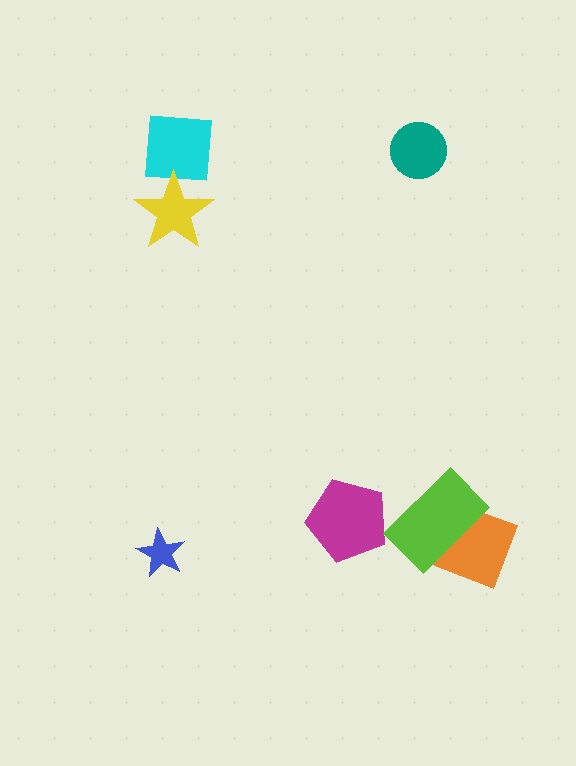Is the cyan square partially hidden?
Yes, it is partially covered by another shape.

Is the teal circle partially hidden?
No, no other shape covers it.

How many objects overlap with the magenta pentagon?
0 objects overlap with the magenta pentagon.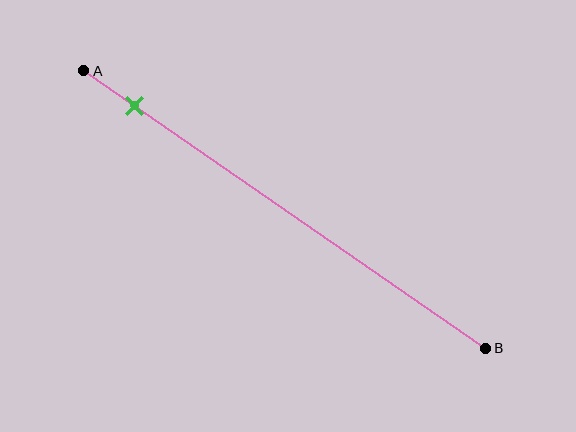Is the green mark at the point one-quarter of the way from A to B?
No, the mark is at about 15% from A, not at the 25% one-quarter point.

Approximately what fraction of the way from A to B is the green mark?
The green mark is approximately 15% of the way from A to B.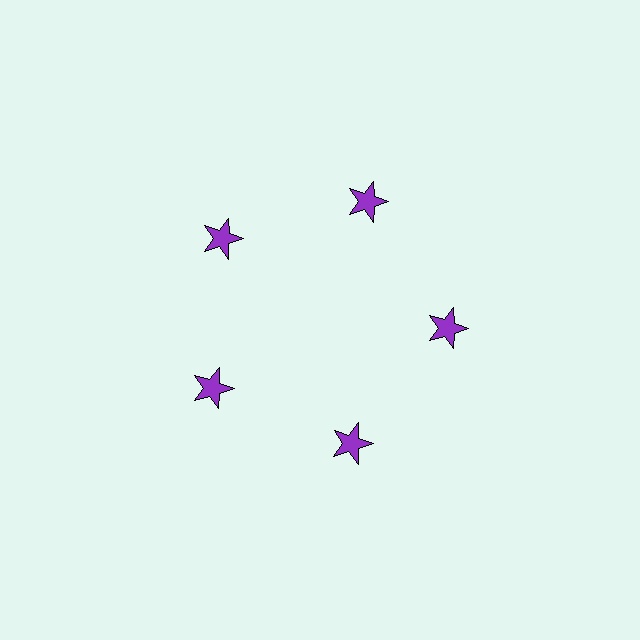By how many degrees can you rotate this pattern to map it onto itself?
The pattern maps onto itself every 72 degrees of rotation.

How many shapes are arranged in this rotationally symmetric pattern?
There are 5 shapes, arranged in 5 groups of 1.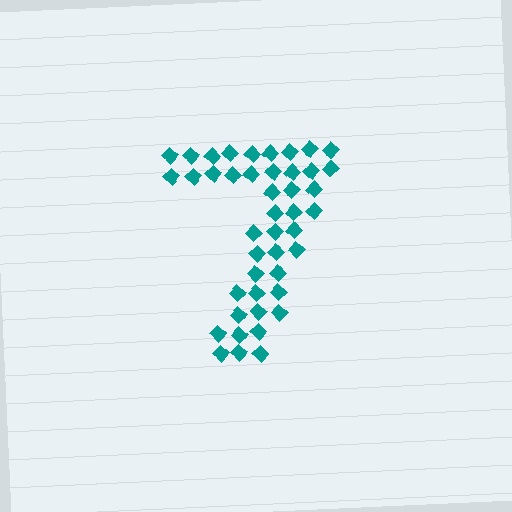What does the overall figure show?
The overall figure shows the digit 7.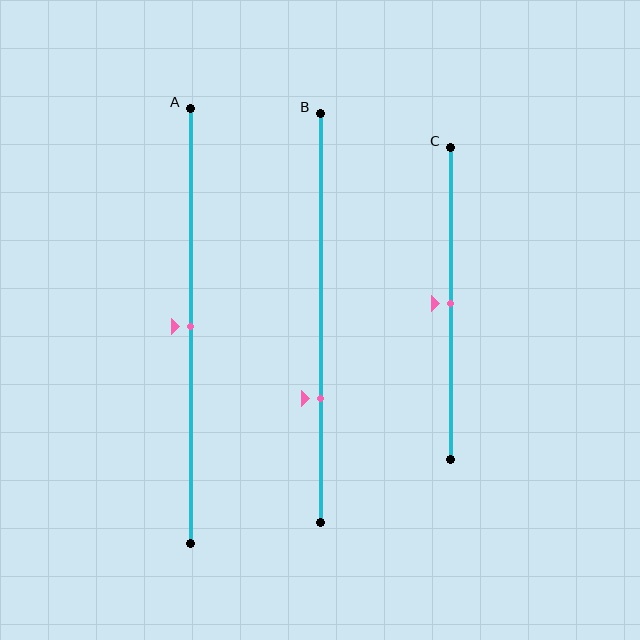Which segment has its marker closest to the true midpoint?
Segment A has its marker closest to the true midpoint.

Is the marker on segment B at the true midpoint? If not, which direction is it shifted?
No, the marker on segment B is shifted downward by about 20% of the segment length.